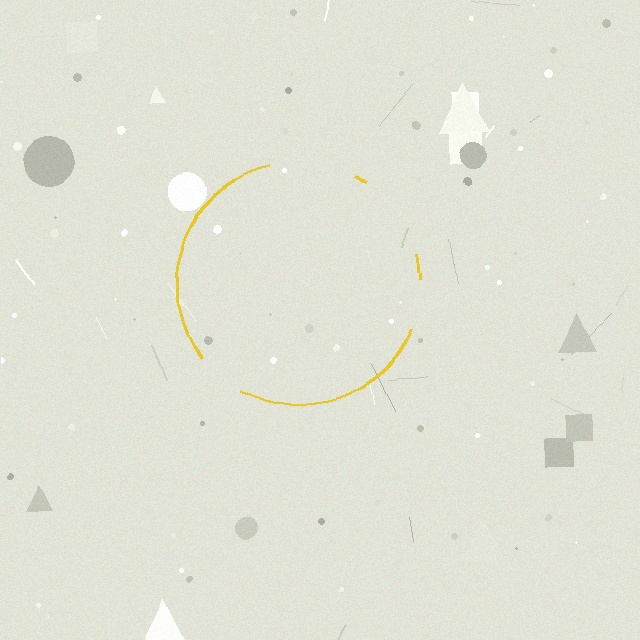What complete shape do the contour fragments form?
The contour fragments form a circle.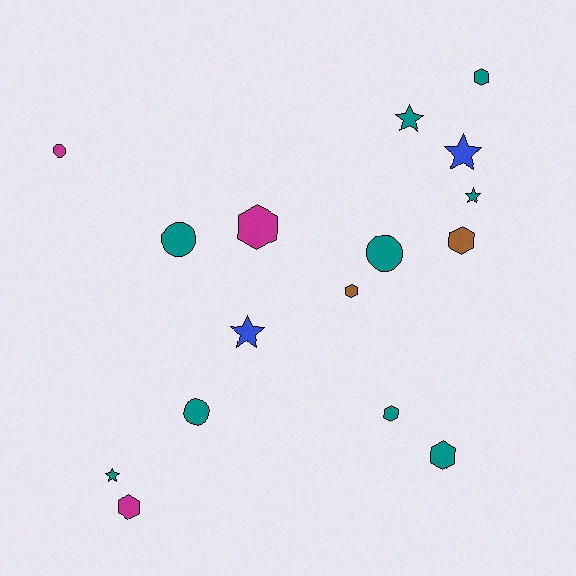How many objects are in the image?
There are 16 objects.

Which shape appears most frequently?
Hexagon, with 7 objects.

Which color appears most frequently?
Teal, with 9 objects.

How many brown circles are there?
There are no brown circles.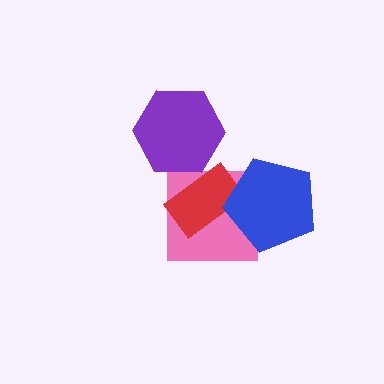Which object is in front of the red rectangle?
The blue pentagon is in front of the red rectangle.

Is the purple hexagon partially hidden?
Yes, it is partially covered by another shape.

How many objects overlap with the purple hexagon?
1 object overlaps with the purple hexagon.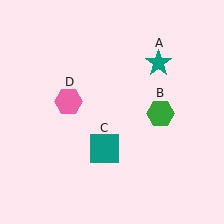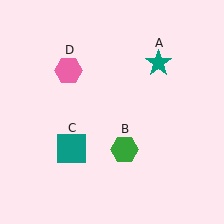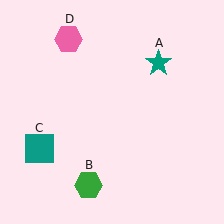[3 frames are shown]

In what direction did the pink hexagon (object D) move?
The pink hexagon (object D) moved up.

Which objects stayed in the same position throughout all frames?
Teal star (object A) remained stationary.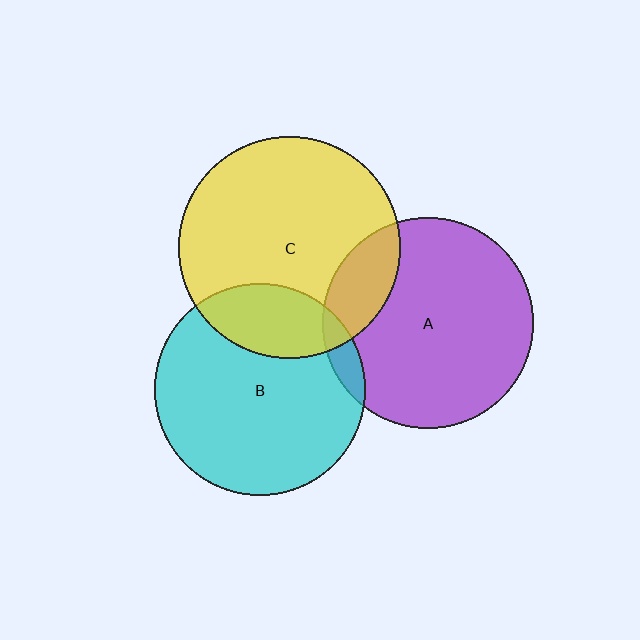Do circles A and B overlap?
Yes.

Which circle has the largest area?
Circle C (yellow).